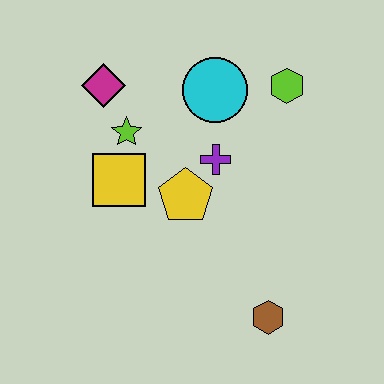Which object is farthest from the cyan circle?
The brown hexagon is farthest from the cyan circle.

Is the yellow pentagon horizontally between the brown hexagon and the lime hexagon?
No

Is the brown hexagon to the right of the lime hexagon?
No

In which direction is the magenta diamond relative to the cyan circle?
The magenta diamond is to the left of the cyan circle.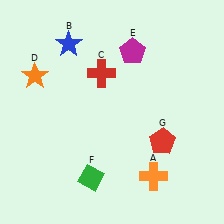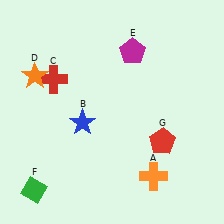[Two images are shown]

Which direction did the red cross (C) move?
The red cross (C) moved left.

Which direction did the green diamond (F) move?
The green diamond (F) moved left.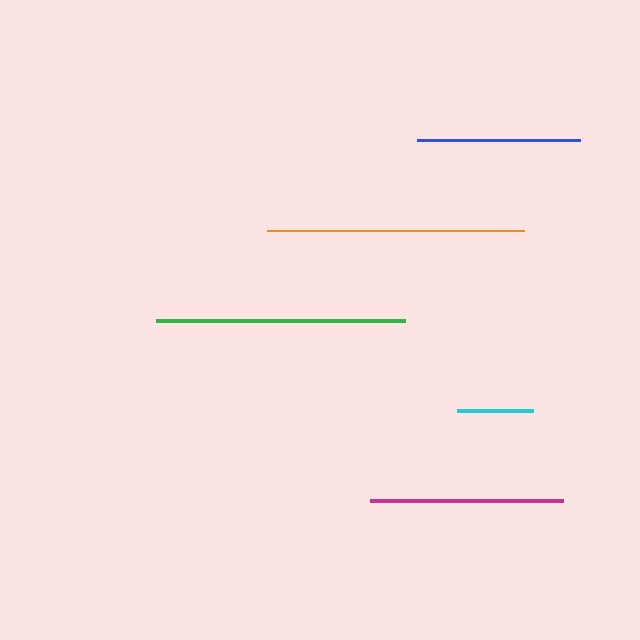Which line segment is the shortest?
The cyan line is the shortest at approximately 76 pixels.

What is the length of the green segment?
The green segment is approximately 248 pixels long.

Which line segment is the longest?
The orange line is the longest at approximately 257 pixels.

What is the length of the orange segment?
The orange segment is approximately 257 pixels long.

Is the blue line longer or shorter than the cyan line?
The blue line is longer than the cyan line.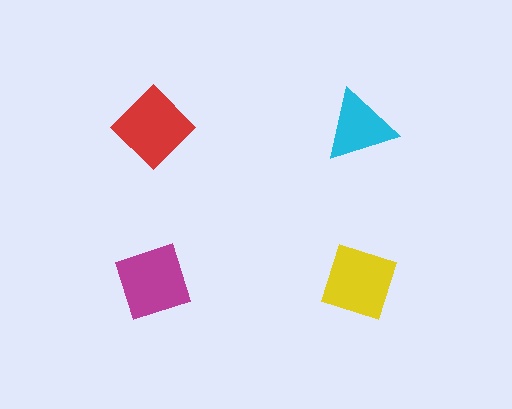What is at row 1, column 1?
A red diamond.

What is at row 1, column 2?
A cyan triangle.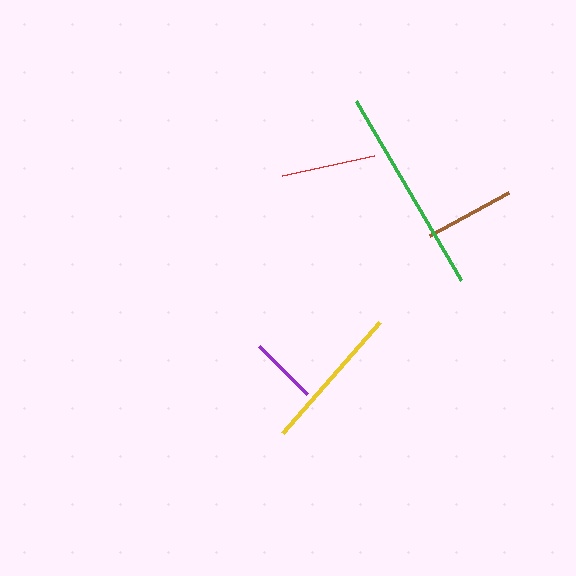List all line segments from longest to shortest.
From longest to shortest: green, yellow, red, brown, purple.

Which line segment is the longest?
The green line is the longest at approximately 208 pixels.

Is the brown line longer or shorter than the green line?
The green line is longer than the brown line.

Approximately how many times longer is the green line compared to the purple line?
The green line is approximately 3.1 times the length of the purple line.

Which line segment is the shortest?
The purple line is the shortest at approximately 67 pixels.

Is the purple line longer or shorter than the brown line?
The brown line is longer than the purple line.